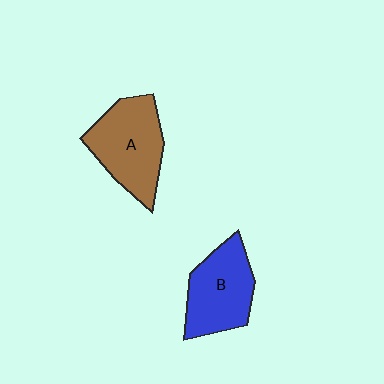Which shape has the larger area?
Shape A (brown).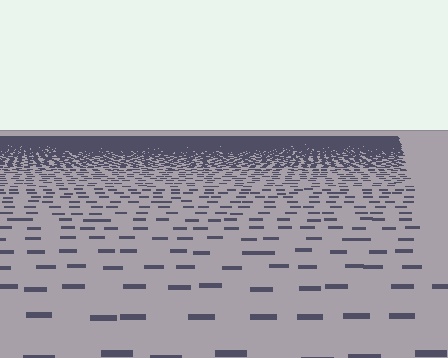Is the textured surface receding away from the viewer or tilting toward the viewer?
The surface is receding away from the viewer. Texture elements get smaller and denser toward the top.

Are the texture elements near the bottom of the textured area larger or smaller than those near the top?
Larger. Near the bottom, elements are closer to the viewer and appear at a bigger on-screen size.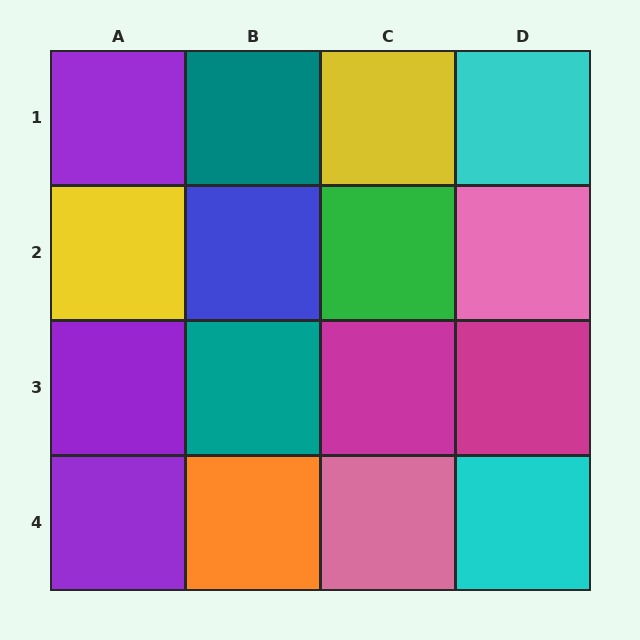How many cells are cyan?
2 cells are cyan.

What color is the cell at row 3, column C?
Magenta.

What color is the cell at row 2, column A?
Yellow.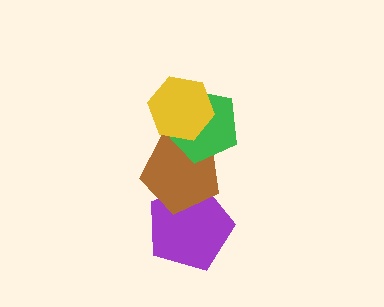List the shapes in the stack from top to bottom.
From top to bottom: the yellow hexagon, the green pentagon, the brown pentagon, the purple pentagon.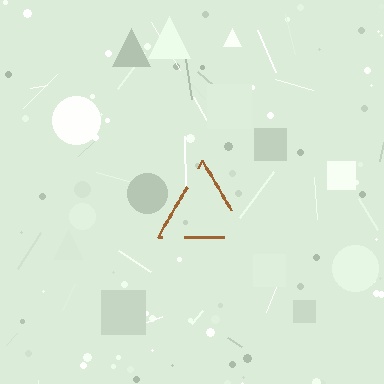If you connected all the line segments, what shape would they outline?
They would outline a triangle.